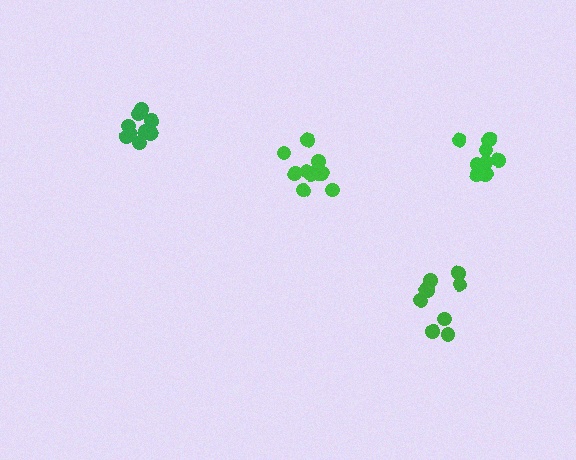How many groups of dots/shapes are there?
There are 4 groups.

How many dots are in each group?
Group 1: 11 dots, Group 2: 9 dots, Group 3: 10 dots, Group 4: 9 dots (39 total).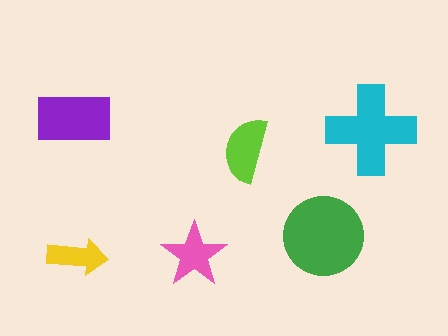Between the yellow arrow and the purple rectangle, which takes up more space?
The purple rectangle.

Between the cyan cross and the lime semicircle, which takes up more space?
The cyan cross.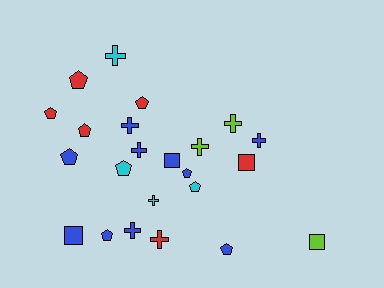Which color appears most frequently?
Blue, with 10 objects.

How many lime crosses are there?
There are 2 lime crosses.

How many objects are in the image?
There are 23 objects.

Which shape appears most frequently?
Pentagon, with 10 objects.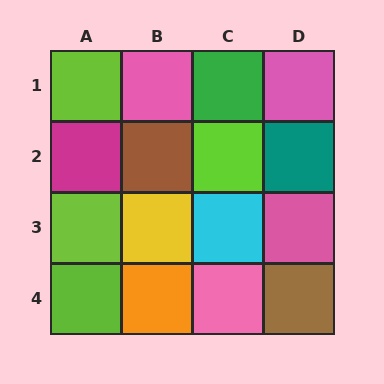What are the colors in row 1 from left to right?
Lime, pink, green, pink.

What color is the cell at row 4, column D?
Brown.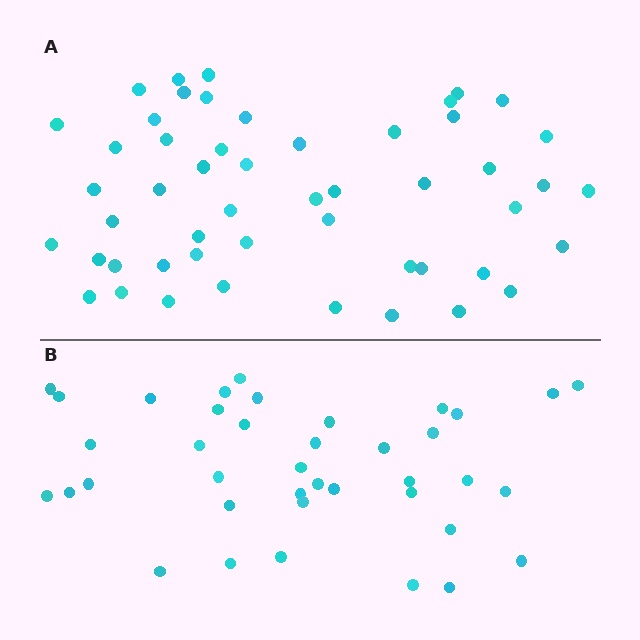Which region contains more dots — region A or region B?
Region A (the top region) has more dots.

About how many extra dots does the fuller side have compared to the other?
Region A has roughly 12 or so more dots than region B.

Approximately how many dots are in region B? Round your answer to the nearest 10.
About 40 dots. (The exact count is 39, which rounds to 40.)